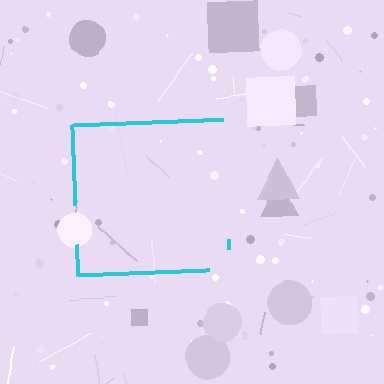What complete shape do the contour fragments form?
The contour fragments form a square.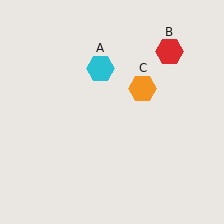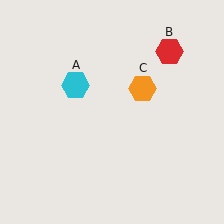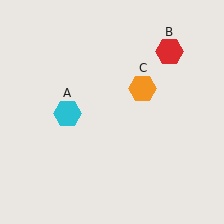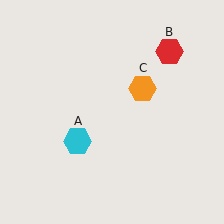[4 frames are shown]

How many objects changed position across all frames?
1 object changed position: cyan hexagon (object A).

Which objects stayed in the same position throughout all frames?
Red hexagon (object B) and orange hexagon (object C) remained stationary.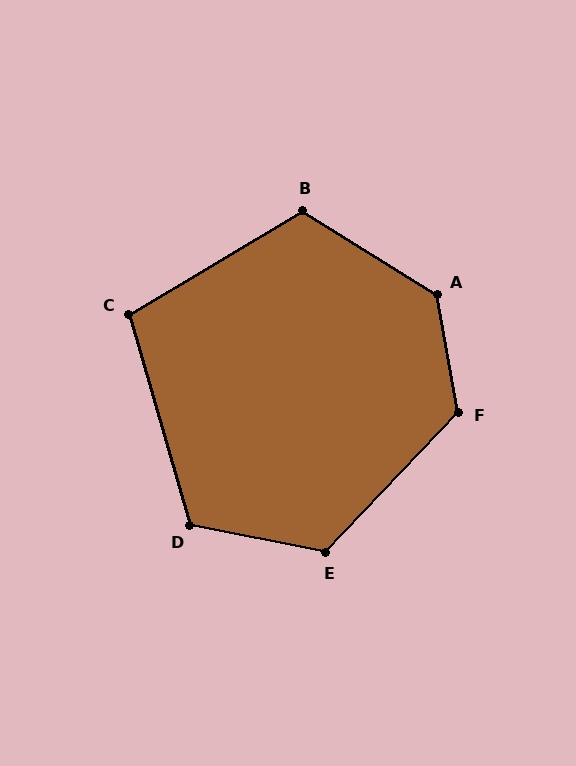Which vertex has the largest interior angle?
A, at approximately 133 degrees.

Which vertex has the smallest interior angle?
C, at approximately 105 degrees.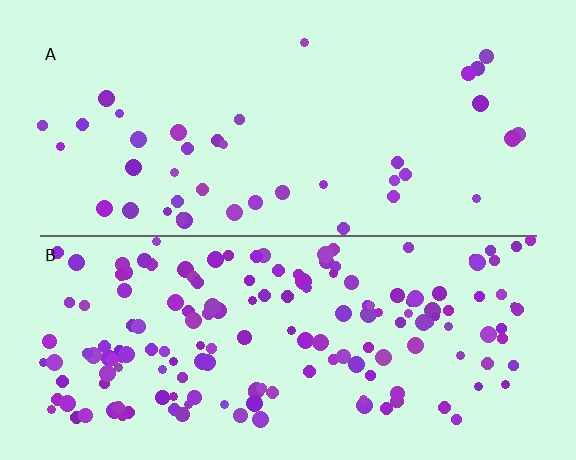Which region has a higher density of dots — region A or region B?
B (the bottom).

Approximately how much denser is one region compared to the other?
Approximately 4.1× — region B over region A.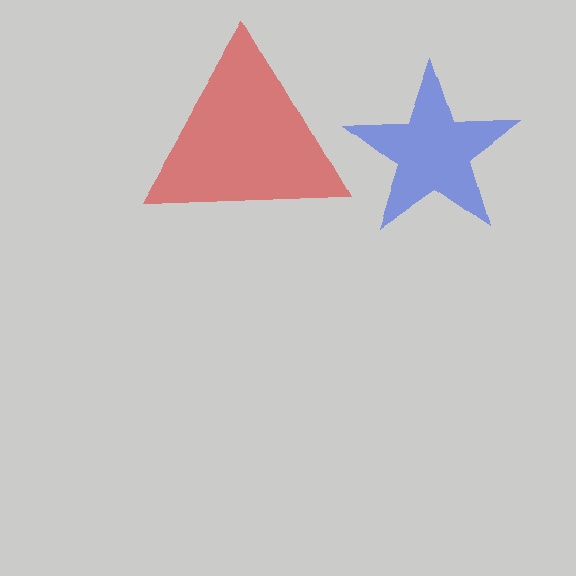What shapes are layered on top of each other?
The layered shapes are: a red triangle, a blue star.